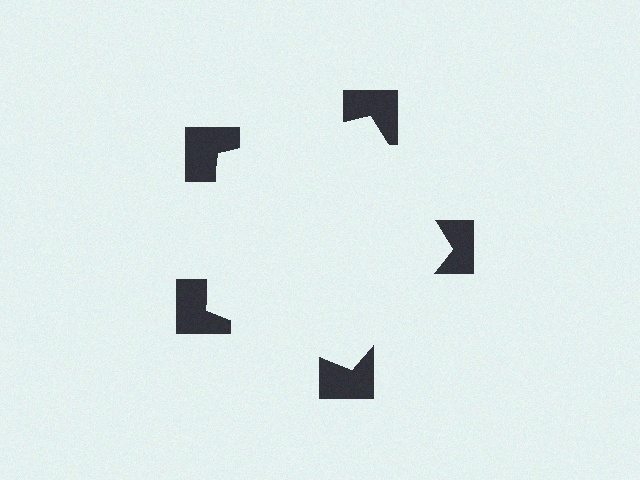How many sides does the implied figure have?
5 sides.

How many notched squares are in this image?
There are 5 — one at each vertex of the illusory pentagon.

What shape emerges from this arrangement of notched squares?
An illusory pentagon — its edges are inferred from the aligned wedge cuts in the notched squares, not physically drawn.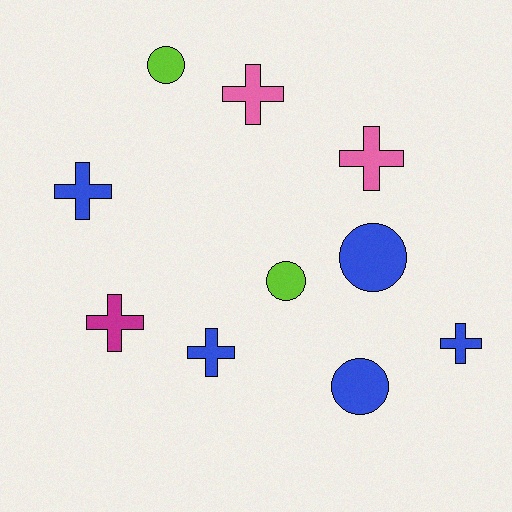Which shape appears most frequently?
Cross, with 6 objects.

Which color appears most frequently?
Blue, with 5 objects.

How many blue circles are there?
There are 2 blue circles.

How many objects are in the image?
There are 10 objects.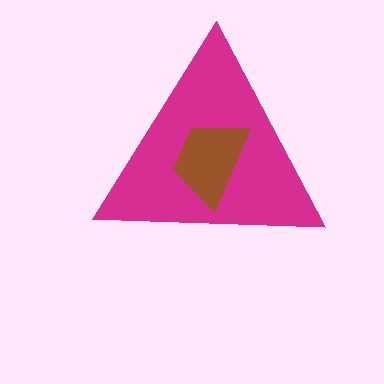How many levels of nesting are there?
2.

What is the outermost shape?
The magenta triangle.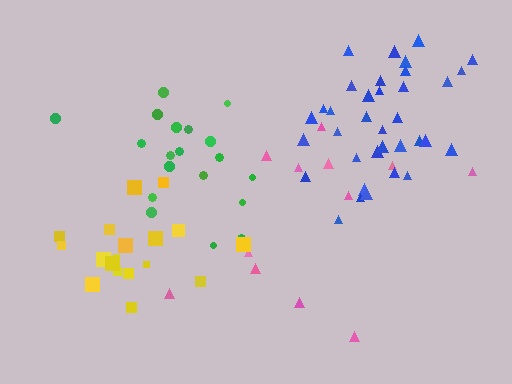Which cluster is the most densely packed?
Yellow.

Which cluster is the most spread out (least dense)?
Pink.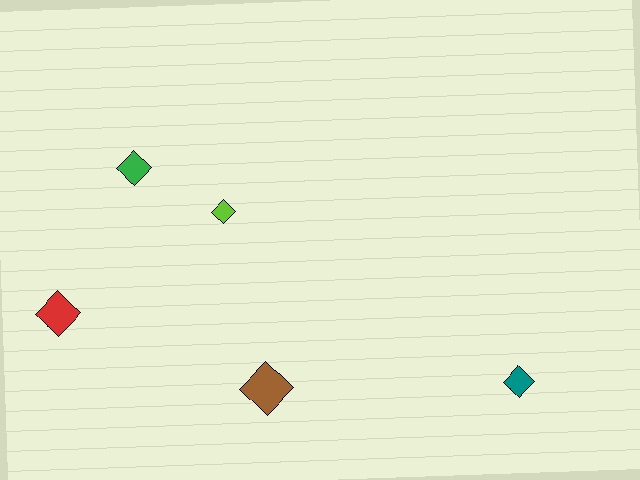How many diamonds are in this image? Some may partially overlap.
There are 5 diamonds.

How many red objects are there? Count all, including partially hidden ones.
There is 1 red object.